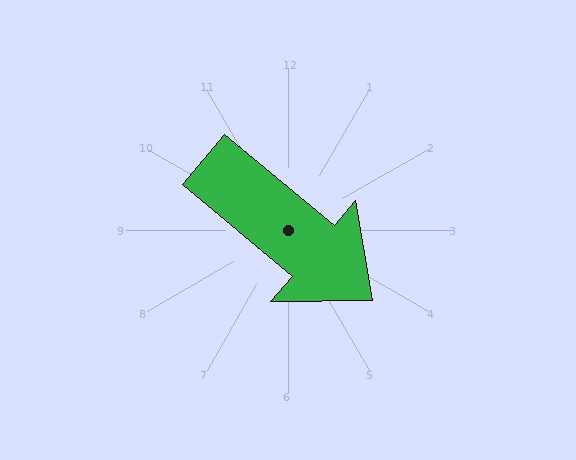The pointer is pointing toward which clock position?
Roughly 4 o'clock.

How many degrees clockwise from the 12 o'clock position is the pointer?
Approximately 130 degrees.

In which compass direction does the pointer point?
Southeast.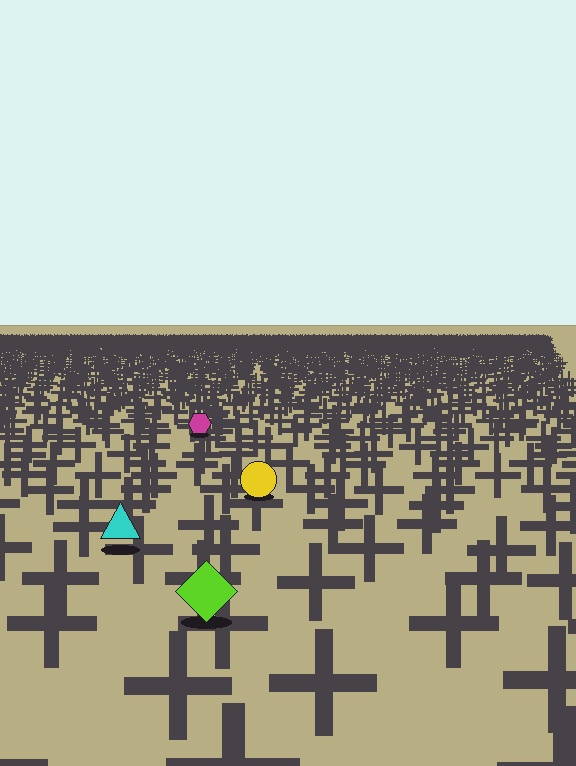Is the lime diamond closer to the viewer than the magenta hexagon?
Yes. The lime diamond is closer — you can tell from the texture gradient: the ground texture is coarser near it.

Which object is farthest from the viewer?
The magenta hexagon is farthest from the viewer. It appears smaller and the ground texture around it is denser.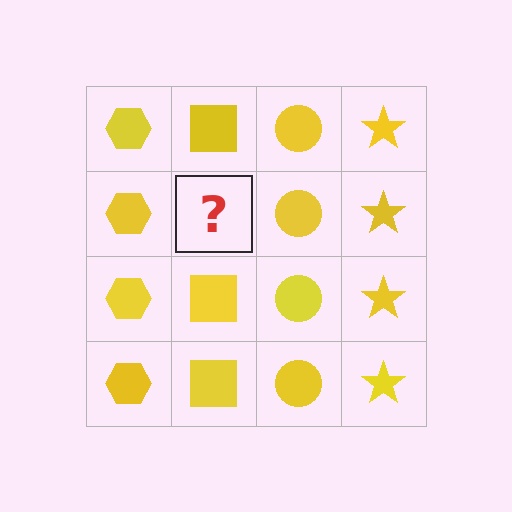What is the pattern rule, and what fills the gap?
The rule is that each column has a consistent shape. The gap should be filled with a yellow square.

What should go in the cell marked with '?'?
The missing cell should contain a yellow square.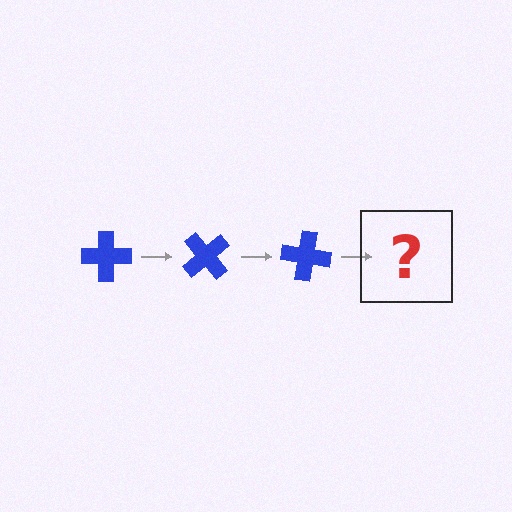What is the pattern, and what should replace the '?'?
The pattern is that the cross rotates 50 degrees each step. The '?' should be a blue cross rotated 150 degrees.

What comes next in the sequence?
The next element should be a blue cross rotated 150 degrees.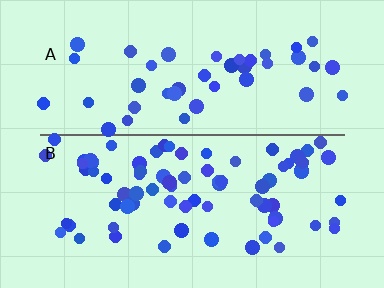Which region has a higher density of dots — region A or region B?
B (the bottom).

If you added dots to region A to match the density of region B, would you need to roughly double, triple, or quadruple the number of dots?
Approximately double.